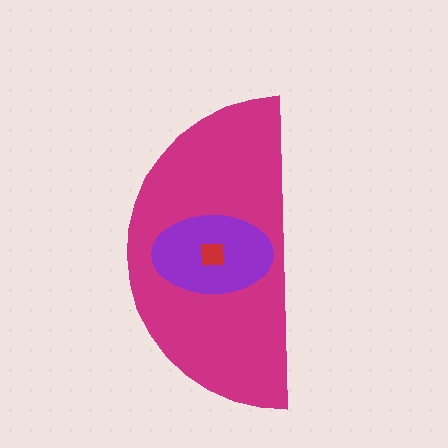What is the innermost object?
The red square.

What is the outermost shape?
The magenta semicircle.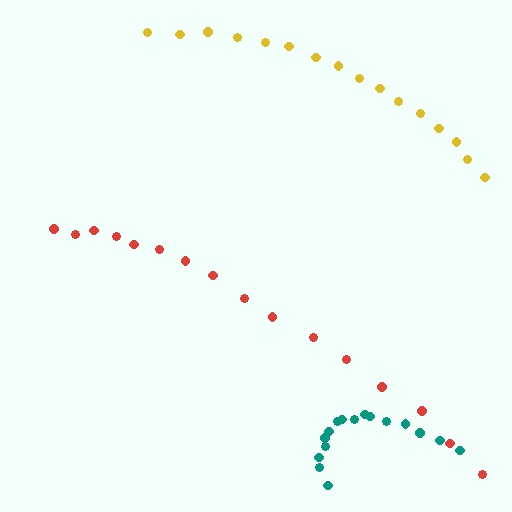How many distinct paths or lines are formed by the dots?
There are 3 distinct paths.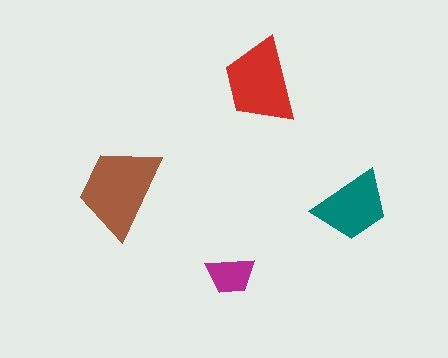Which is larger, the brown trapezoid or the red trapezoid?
The brown one.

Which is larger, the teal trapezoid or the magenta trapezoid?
The teal one.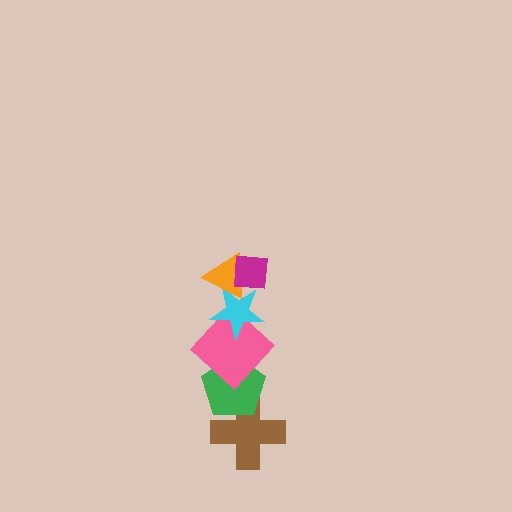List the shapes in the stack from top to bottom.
From top to bottom: the magenta square, the orange triangle, the cyan star, the pink diamond, the green pentagon, the brown cross.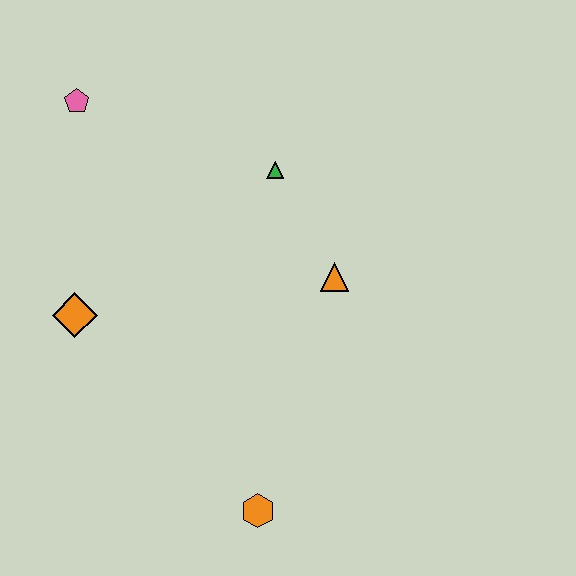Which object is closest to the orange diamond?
The pink pentagon is closest to the orange diamond.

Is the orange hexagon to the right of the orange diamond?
Yes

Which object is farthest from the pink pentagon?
The orange hexagon is farthest from the pink pentagon.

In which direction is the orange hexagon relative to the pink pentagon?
The orange hexagon is below the pink pentagon.